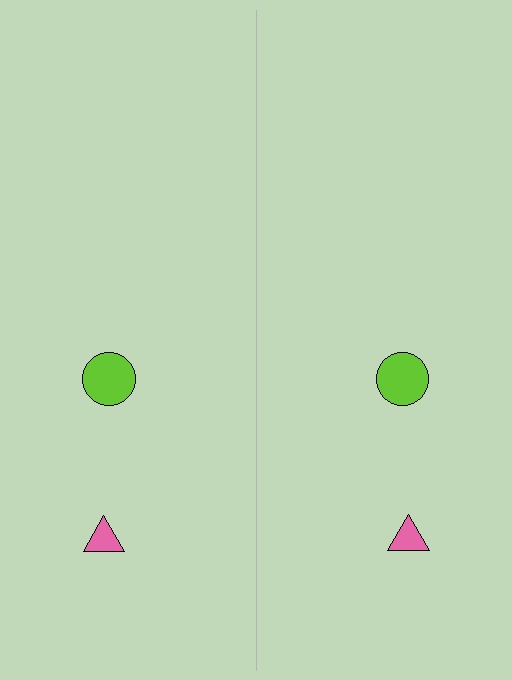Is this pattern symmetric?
Yes, this pattern has bilateral (reflection) symmetry.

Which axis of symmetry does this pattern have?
The pattern has a vertical axis of symmetry running through the center of the image.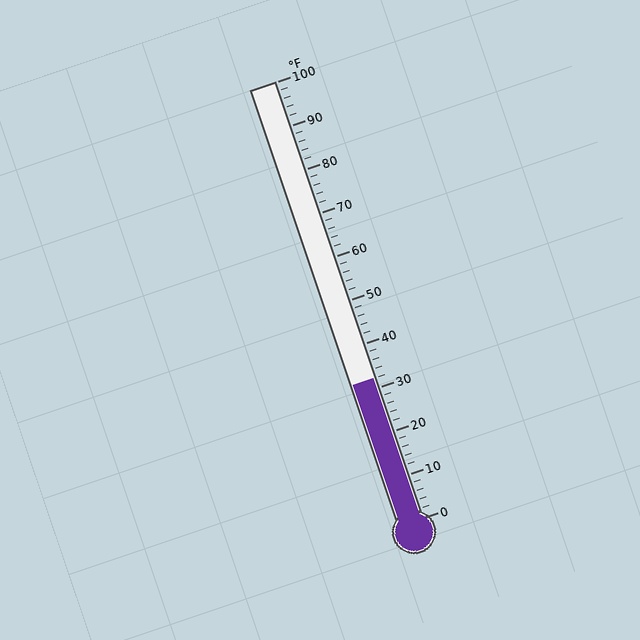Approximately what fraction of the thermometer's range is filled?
The thermometer is filled to approximately 30% of its range.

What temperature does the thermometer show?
The thermometer shows approximately 32°F.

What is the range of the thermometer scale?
The thermometer scale ranges from 0°F to 100°F.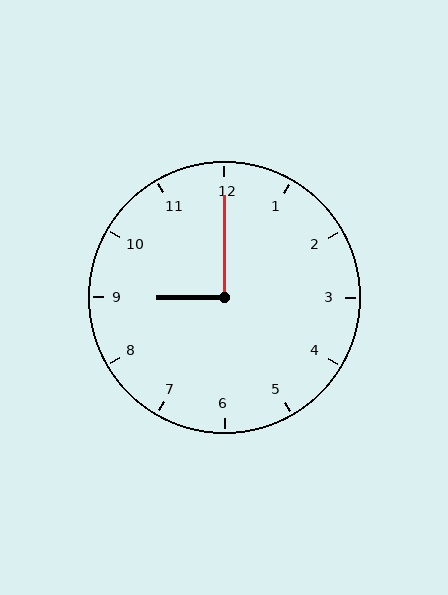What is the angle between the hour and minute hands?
Approximately 90 degrees.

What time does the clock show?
9:00.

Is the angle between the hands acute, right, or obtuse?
It is right.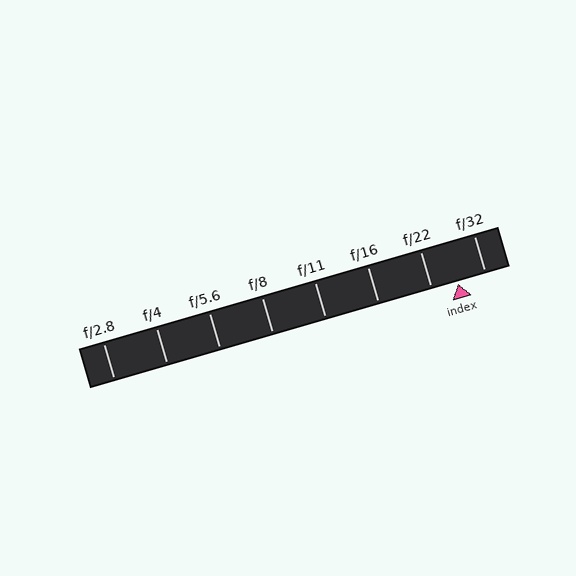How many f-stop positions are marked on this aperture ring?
There are 8 f-stop positions marked.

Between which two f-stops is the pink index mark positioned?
The index mark is between f/22 and f/32.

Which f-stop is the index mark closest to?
The index mark is closest to f/22.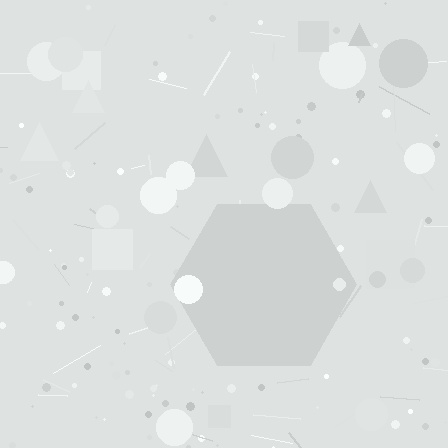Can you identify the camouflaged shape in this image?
The camouflaged shape is a hexagon.